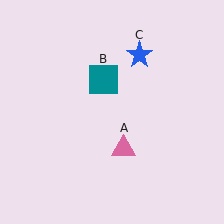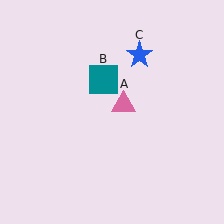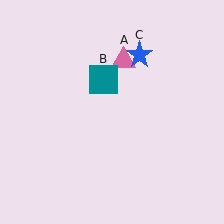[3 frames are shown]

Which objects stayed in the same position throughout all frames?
Teal square (object B) and blue star (object C) remained stationary.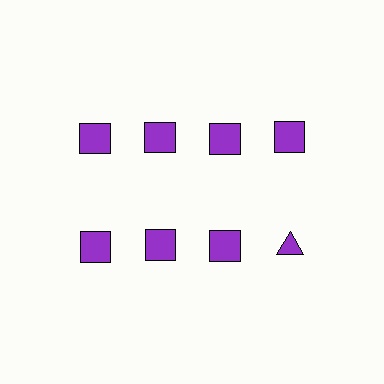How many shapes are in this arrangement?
There are 8 shapes arranged in a grid pattern.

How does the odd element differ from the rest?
It has a different shape: triangle instead of square.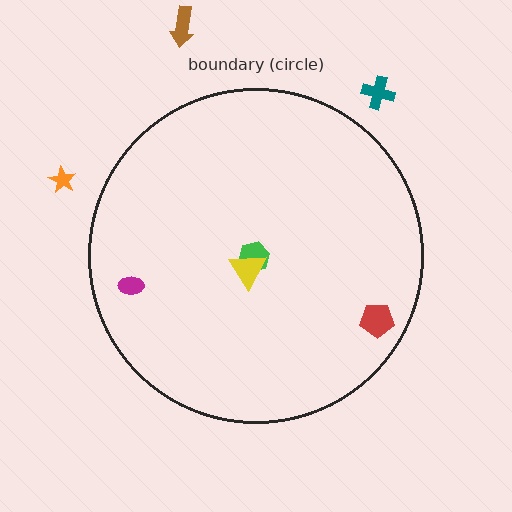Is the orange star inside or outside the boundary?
Outside.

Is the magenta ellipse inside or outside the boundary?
Inside.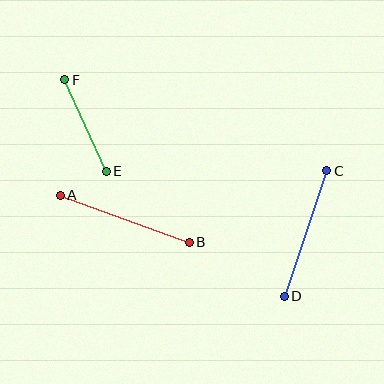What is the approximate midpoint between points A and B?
The midpoint is at approximately (125, 219) pixels.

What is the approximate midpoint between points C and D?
The midpoint is at approximately (305, 233) pixels.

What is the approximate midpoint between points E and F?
The midpoint is at approximately (86, 126) pixels.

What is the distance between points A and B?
The distance is approximately 137 pixels.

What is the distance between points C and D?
The distance is approximately 132 pixels.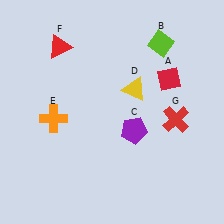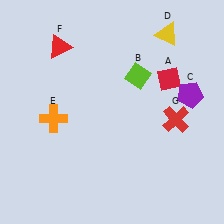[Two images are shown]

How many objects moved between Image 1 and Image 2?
3 objects moved between the two images.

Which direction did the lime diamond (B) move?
The lime diamond (B) moved down.